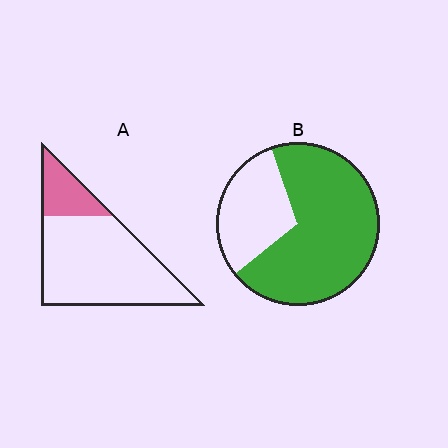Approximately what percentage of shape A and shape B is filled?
A is approximately 20% and B is approximately 70%.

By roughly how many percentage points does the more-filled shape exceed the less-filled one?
By roughly 50 percentage points (B over A).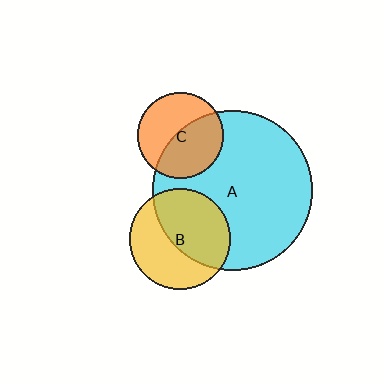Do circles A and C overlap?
Yes.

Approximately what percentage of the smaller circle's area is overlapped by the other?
Approximately 50%.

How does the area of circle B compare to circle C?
Approximately 1.4 times.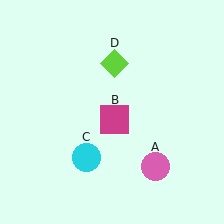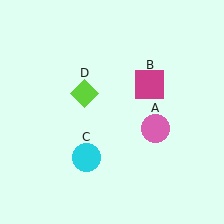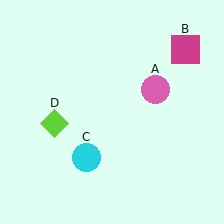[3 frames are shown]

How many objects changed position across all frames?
3 objects changed position: pink circle (object A), magenta square (object B), lime diamond (object D).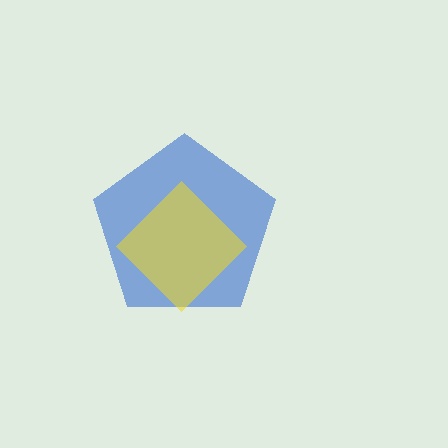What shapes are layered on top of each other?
The layered shapes are: a blue pentagon, a yellow diamond.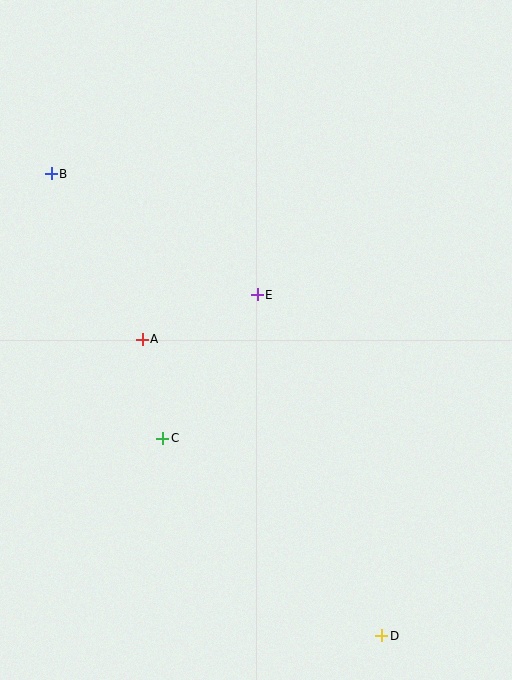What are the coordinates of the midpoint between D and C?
The midpoint between D and C is at (272, 537).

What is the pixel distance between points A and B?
The distance between A and B is 189 pixels.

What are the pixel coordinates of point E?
Point E is at (257, 295).